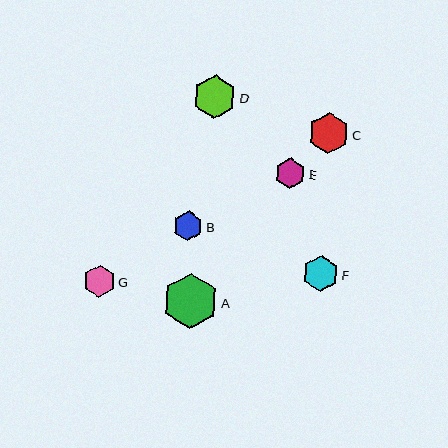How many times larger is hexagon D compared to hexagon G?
Hexagon D is approximately 1.4 times the size of hexagon G.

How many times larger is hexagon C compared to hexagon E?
Hexagon C is approximately 1.3 times the size of hexagon E.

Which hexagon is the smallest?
Hexagon B is the smallest with a size of approximately 30 pixels.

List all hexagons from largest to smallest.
From largest to smallest: A, D, C, F, G, E, B.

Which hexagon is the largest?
Hexagon A is the largest with a size of approximately 55 pixels.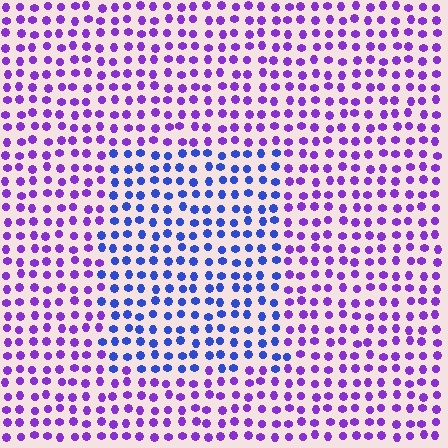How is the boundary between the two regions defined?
The boundary is defined purely by a slight shift in hue (about 44 degrees). Spacing, size, and orientation are identical on both sides.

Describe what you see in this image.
The image is filled with small purple elements in a uniform arrangement. A rectangle-shaped region is visible where the elements are tinted to a slightly different hue, forming a subtle color boundary.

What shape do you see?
I see a rectangle.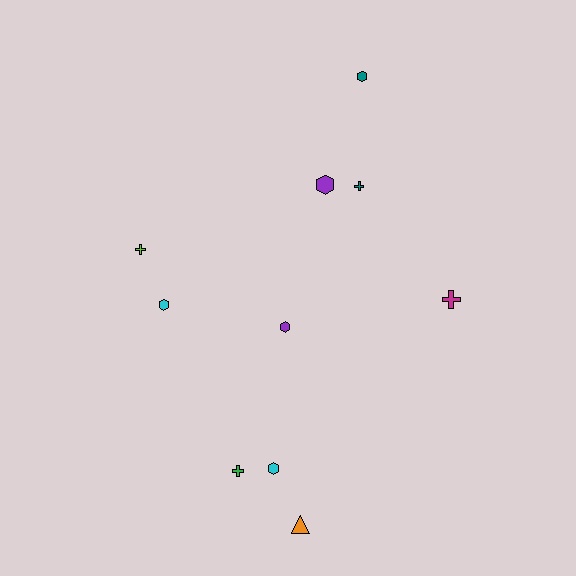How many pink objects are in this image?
There are no pink objects.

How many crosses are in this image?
There are 4 crosses.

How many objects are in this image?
There are 10 objects.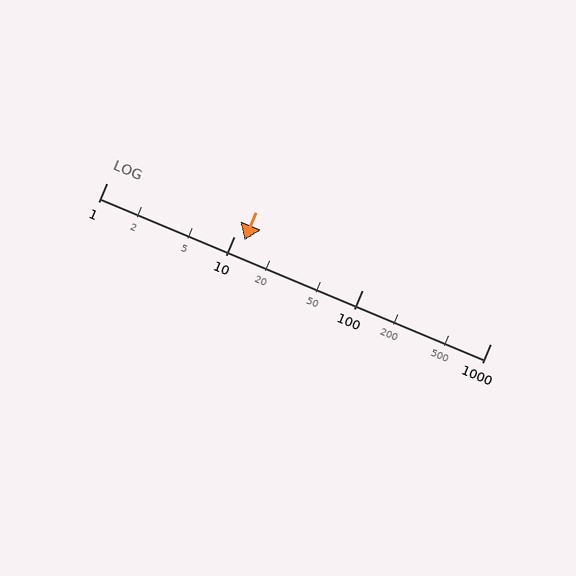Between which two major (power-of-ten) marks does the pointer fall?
The pointer is between 10 and 100.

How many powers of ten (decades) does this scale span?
The scale spans 3 decades, from 1 to 1000.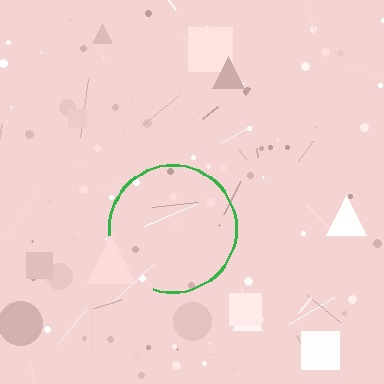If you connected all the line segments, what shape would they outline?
They would outline a circle.